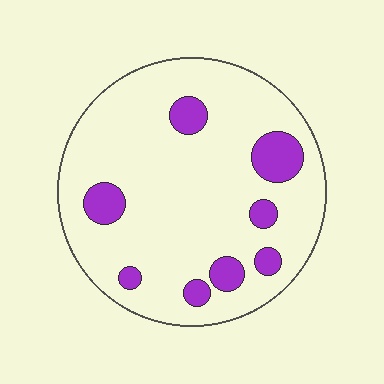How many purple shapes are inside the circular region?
8.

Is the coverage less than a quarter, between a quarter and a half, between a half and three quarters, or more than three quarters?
Less than a quarter.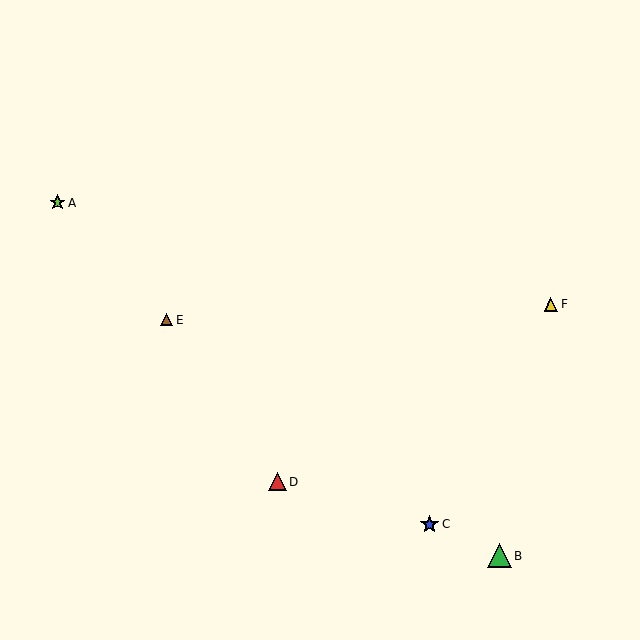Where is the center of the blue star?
The center of the blue star is at (430, 524).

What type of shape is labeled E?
Shape E is a brown triangle.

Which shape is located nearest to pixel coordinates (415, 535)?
The blue star (labeled C) at (430, 524) is nearest to that location.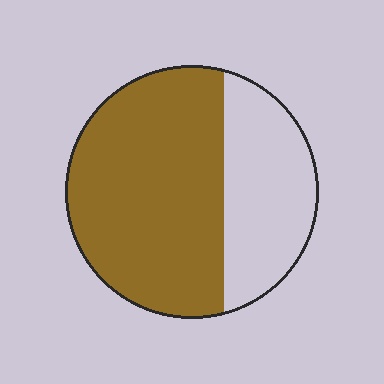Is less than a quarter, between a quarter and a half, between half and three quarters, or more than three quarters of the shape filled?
Between half and three quarters.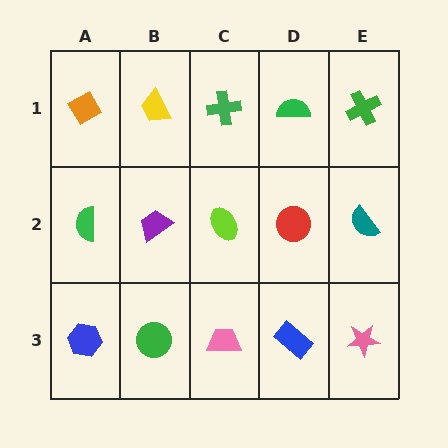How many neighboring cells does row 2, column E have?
3.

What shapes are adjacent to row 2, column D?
A green semicircle (row 1, column D), a blue rectangle (row 3, column D), a lime ellipse (row 2, column C), a teal semicircle (row 2, column E).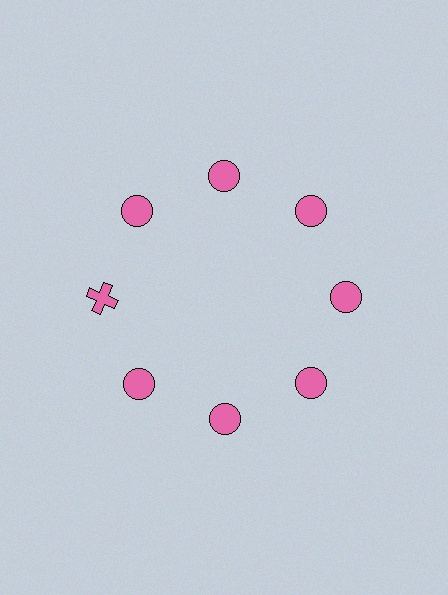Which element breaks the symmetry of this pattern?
The pink cross at roughly the 9 o'clock position breaks the symmetry. All other shapes are pink circles.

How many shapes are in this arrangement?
There are 8 shapes arranged in a ring pattern.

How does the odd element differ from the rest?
It has a different shape: cross instead of circle.